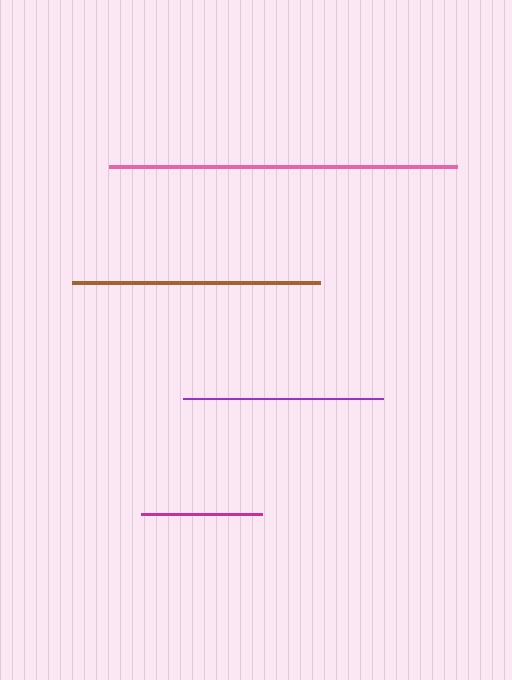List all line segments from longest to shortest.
From longest to shortest: pink, brown, purple, magenta.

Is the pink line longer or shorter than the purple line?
The pink line is longer than the purple line.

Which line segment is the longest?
The pink line is the longest at approximately 349 pixels.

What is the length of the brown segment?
The brown segment is approximately 248 pixels long.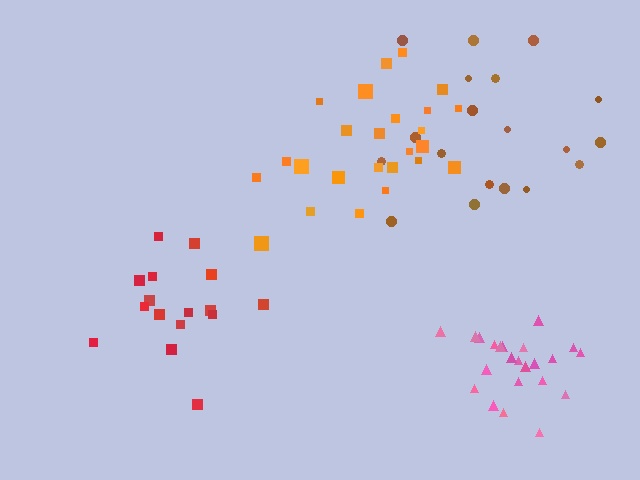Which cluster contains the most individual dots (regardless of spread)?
Orange (25).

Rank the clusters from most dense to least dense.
pink, red, orange, brown.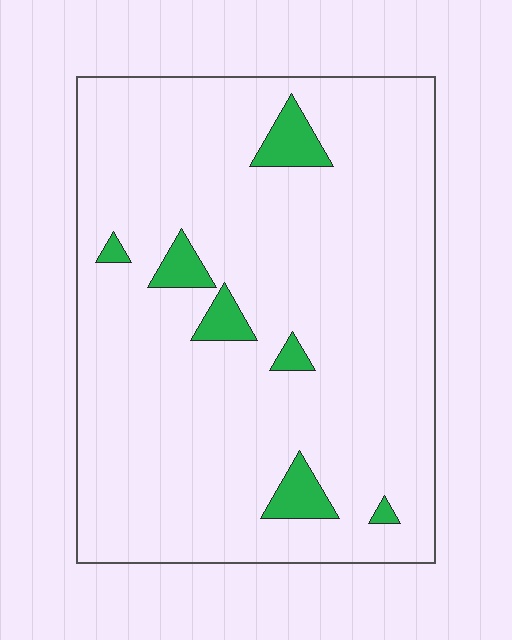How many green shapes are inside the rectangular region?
7.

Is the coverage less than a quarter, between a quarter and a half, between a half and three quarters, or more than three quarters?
Less than a quarter.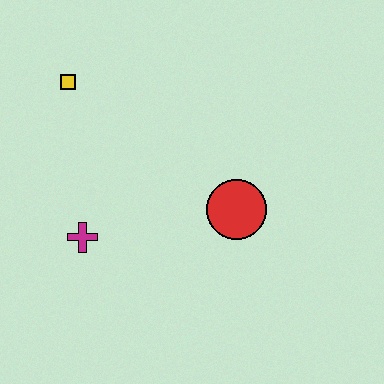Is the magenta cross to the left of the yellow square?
No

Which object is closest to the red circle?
The magenta cross is closest to the red circle.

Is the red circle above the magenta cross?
Yes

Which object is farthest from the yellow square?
The red circle is farthest from the yellow square.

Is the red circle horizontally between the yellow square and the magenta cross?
No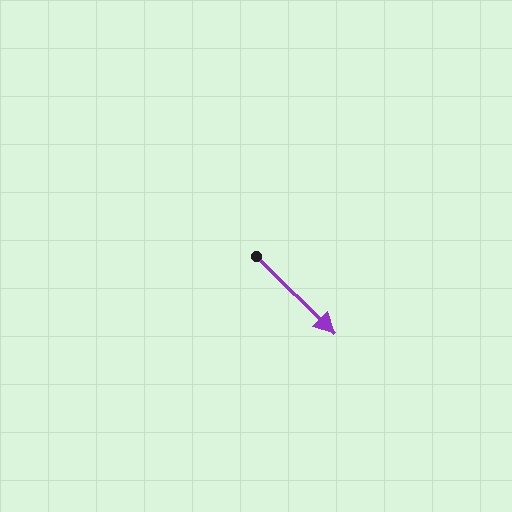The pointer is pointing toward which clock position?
Roughly 4 o'clock.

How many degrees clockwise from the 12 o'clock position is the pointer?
Approximately 135 degrees.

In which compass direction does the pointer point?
Southeast.